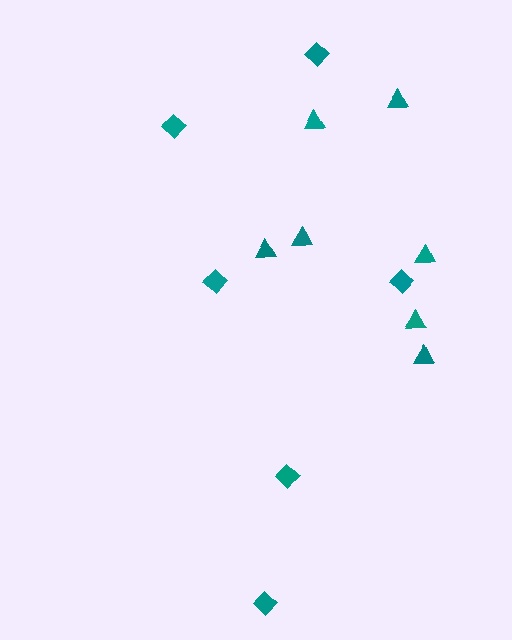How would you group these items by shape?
There are 2 groups: one group of triangles (7) and one group of diamonds (6).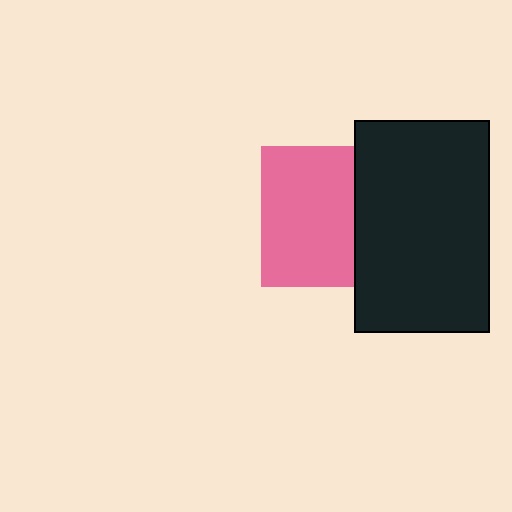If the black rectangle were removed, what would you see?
You would see the complete pink square.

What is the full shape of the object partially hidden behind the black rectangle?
The partially hidden object is a pink square.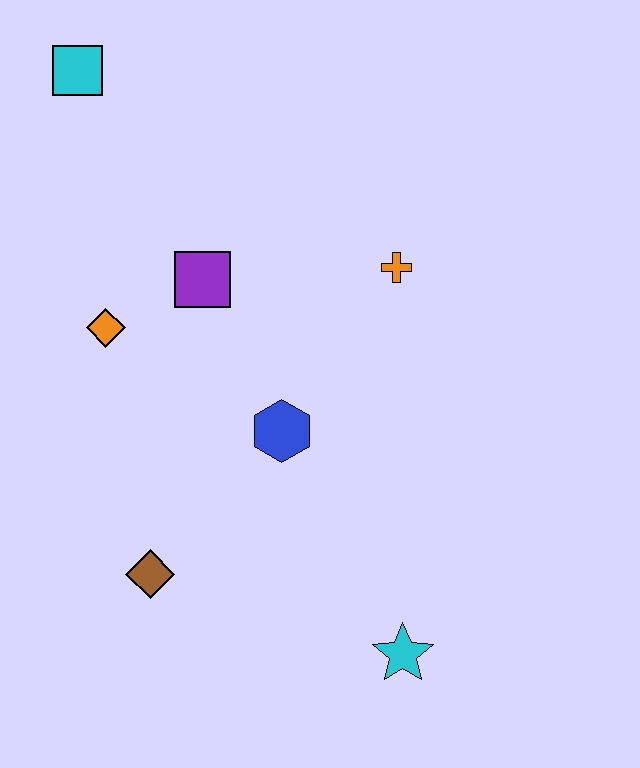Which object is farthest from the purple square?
The cyan star is farthest from the purple square.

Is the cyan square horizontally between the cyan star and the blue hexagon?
No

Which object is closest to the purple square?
The orange diamond is closest to the purple square.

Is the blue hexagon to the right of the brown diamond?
Yes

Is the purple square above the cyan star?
Yes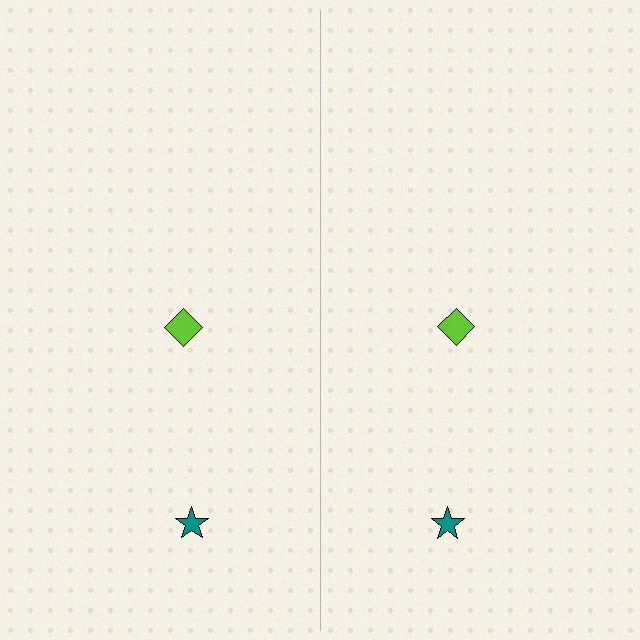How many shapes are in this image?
There are 4 shapes in this image.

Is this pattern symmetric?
Yes, this pattern has bilateral (reflection) symmetry.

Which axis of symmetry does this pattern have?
The pattern has a vertical axis of symmetry running through the center of the image.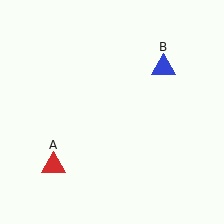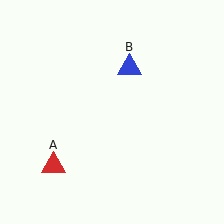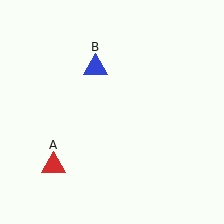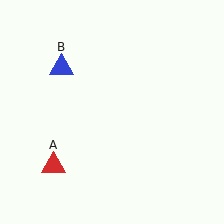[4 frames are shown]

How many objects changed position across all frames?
1 object changed position: blue triangle (object B).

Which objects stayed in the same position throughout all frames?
Red triangle (object A) remained stationary.